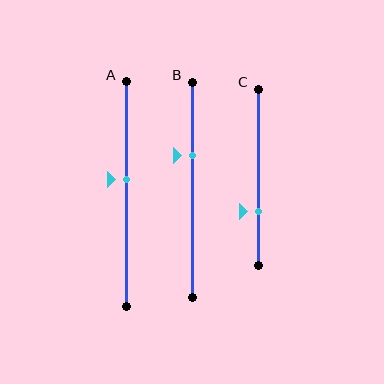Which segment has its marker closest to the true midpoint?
Segment A has its marker closest to the true midpoint.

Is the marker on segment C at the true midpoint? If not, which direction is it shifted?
No, the marker on segment C is shifted downward by about 19% of the segment length.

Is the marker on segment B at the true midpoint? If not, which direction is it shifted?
No, the marker on segment B is shifted upward by about 16% of the segment length.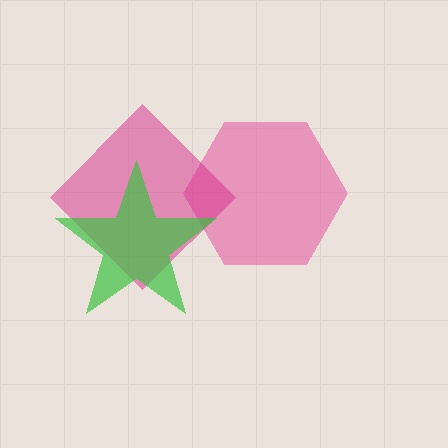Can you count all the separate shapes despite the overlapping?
Yes, there are 3 separate shapes.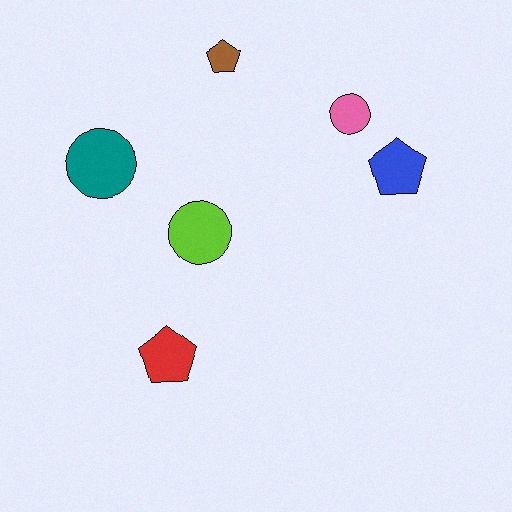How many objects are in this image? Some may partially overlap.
There are 6 objects.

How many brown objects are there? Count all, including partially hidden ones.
There is 1 brown object.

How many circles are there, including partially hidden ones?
There are 3 circles.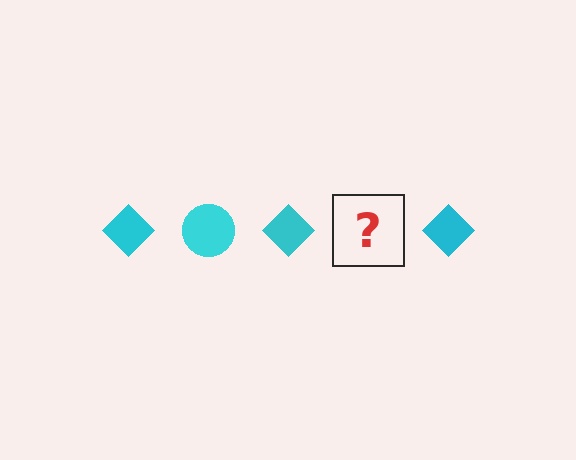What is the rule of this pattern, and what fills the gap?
The rule is that the pattern cycles through diamond, circle shapes in cyan. The gap should be filled with a cyan circle.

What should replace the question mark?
The question mark should be replaced with a cyan circle.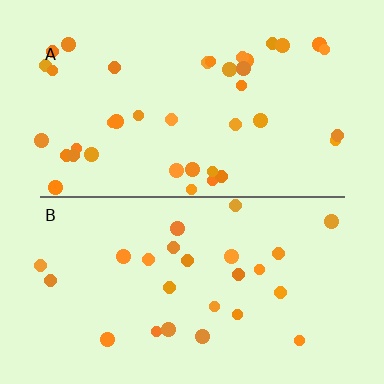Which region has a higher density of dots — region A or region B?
A (the top).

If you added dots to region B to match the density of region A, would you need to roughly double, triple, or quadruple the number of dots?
Approximately double.